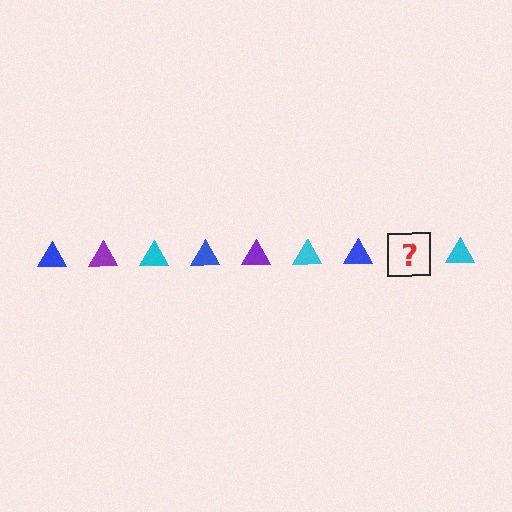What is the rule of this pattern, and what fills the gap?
The rule is that the pattern cycles through blue, purple, cyan triangles. The gap should be filled with a purple triangle.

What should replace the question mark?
The question mark should be replaced with a purple triangle.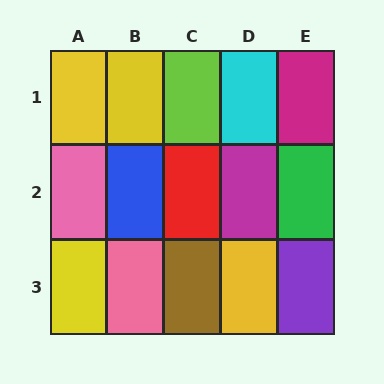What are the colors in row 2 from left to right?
Pink, blue, red, magenta, green.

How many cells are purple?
1 cell is purple.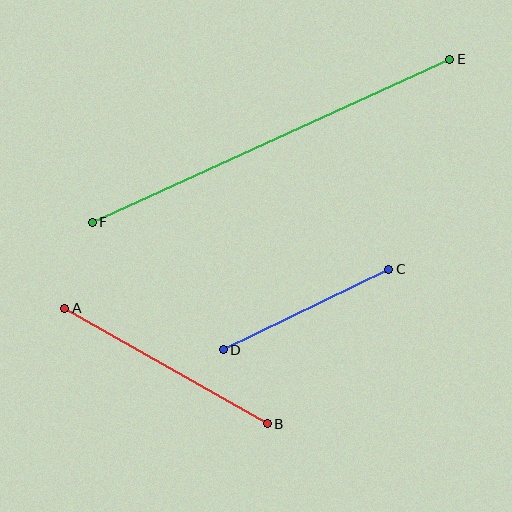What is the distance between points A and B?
The distance is approximately 233 pixels.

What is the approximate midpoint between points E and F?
The midpoint is at approximately (271, 141) pixels.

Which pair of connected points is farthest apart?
Points E and F are farthest apart.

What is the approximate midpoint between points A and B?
The midpoint is at approximately (166, 366) pixels.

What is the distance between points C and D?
The distance is approximately 184 pixels.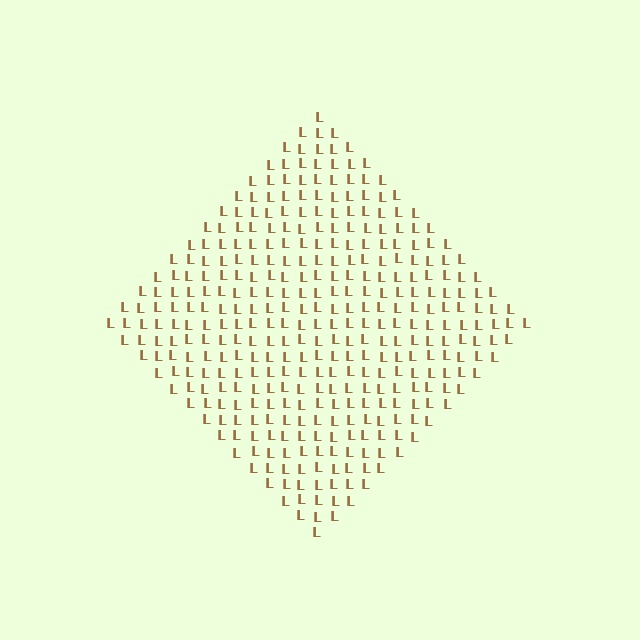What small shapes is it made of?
It is made of small letter L's.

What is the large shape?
The large shape is a diamond.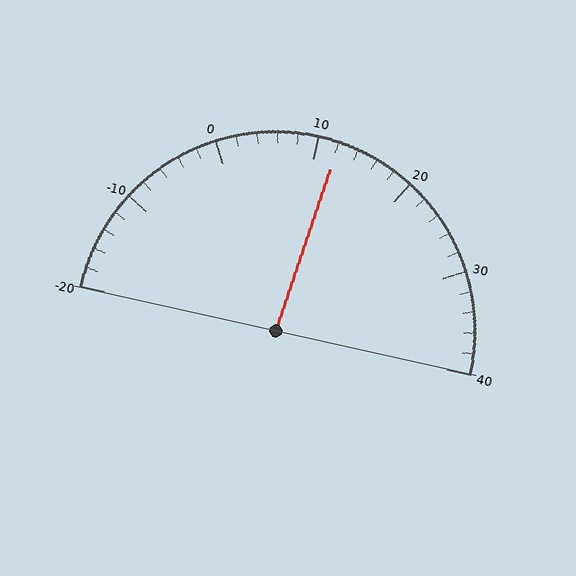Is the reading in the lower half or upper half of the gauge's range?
The reading is in the upper half of the range (-20 to 40).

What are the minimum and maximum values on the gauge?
The gauge ranges from -20 to 40.